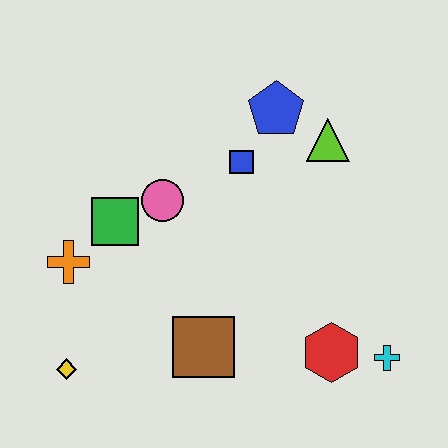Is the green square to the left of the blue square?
Yes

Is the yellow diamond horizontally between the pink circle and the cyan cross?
No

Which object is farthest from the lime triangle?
The yellow diamond is farthest from the lime triangle.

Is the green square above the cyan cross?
Yes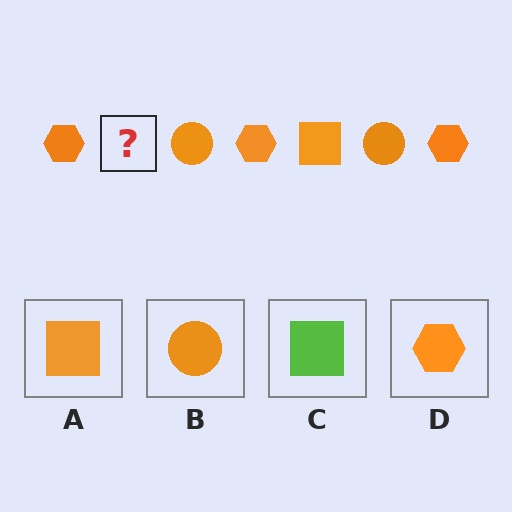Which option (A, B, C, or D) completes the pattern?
A.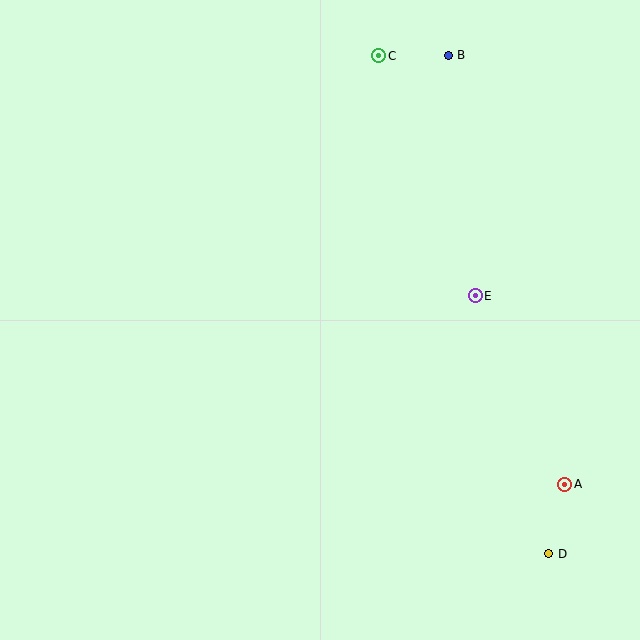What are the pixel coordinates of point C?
Point C is at (379, 56).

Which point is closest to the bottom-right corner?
Point D is closest to the bottom-right corner.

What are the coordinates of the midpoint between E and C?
The midpoint between E and C is at (427, 176).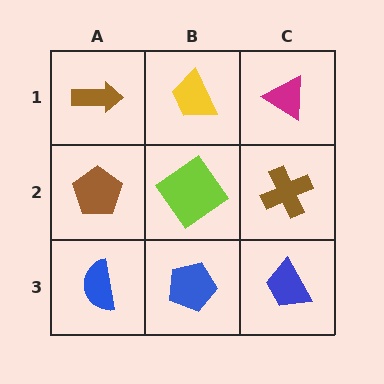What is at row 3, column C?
A blue trapezoid.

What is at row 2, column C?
A brown cross.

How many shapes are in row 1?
3 shapes.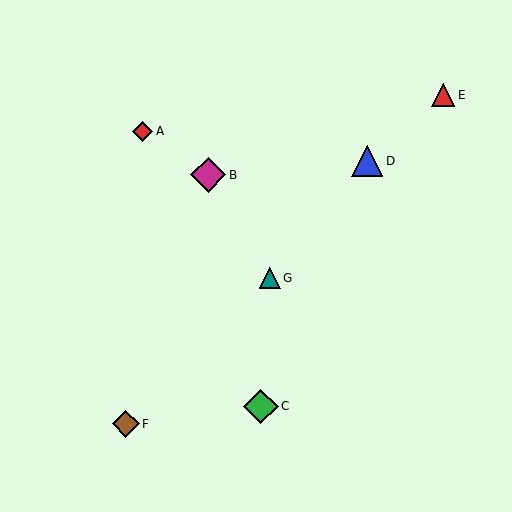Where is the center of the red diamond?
The center of the red diamond is at (142, 131).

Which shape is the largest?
The magenta diamond (labeled B) is the largest.